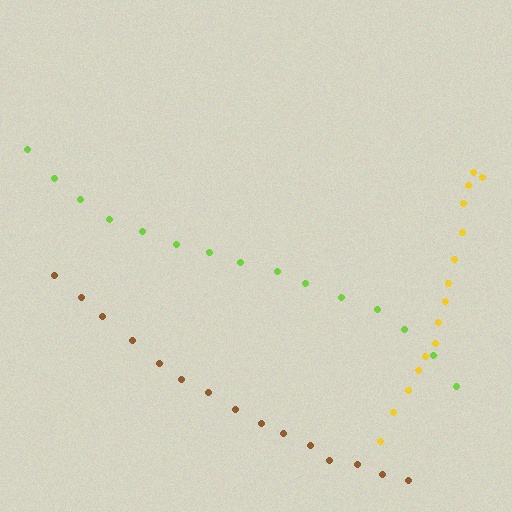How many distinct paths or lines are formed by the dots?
There are 3 distinct paths.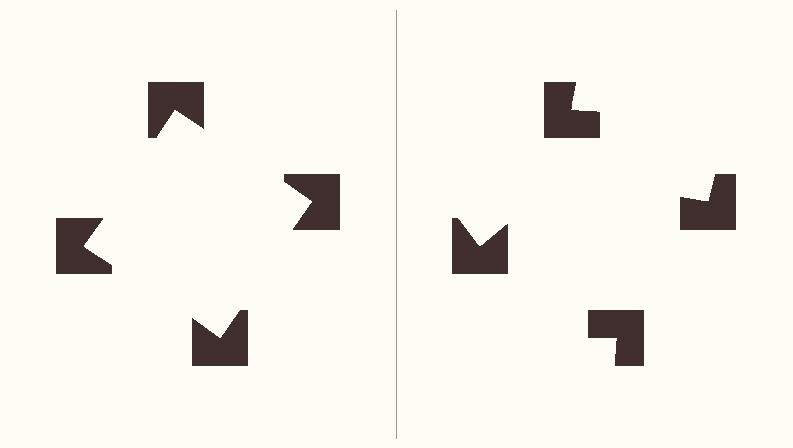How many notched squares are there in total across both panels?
8 — 4 on each side.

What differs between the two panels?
The notched squares are positioned identically on both sides; only the wedge orientations differ. On the left they align to a square; on the right they are misaligned.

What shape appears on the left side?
An illusory square.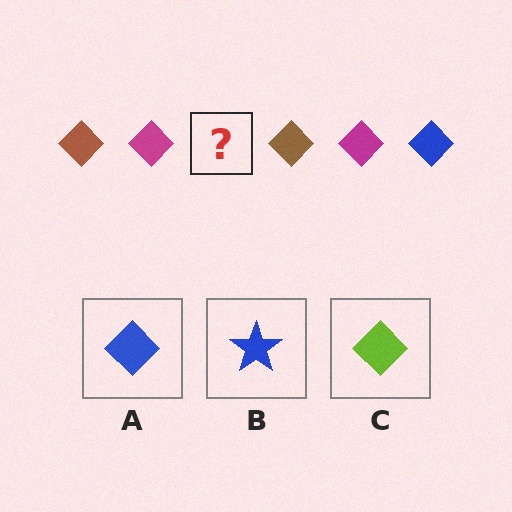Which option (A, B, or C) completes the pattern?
A.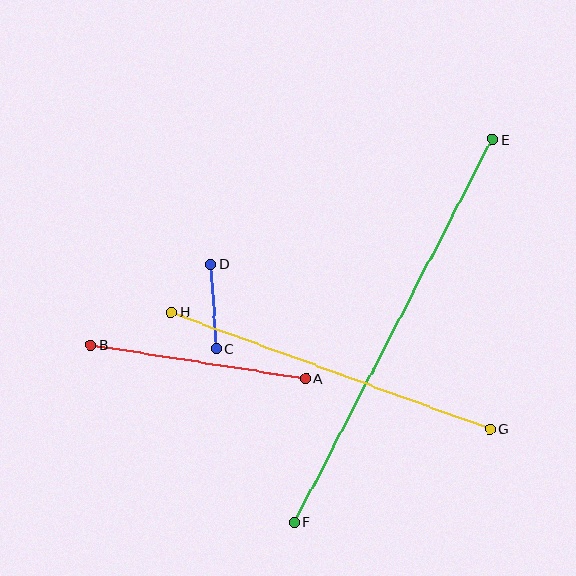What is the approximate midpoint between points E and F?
The midpoint is at approximately (393, 331) pixels.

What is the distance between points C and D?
The distance is approximately 85 pixels.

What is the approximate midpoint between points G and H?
The midpoint is at approximately (331, 371) pixels.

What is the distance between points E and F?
The distance is approximately 431 pixels.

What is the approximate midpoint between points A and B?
The midpoint is at approximately (198, 362) pixels.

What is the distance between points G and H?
The distance is approximately 340 pixels.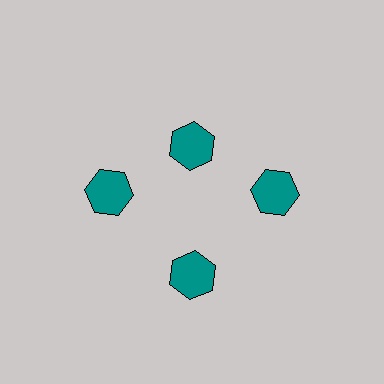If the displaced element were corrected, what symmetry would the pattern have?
It would have 4-fold rotational symmetry — the pattern would map onto itself every 90 degrees.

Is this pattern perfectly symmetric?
No. The 4 teal hexagons are arranged in a ring, but one element near the 12 o'clock position is pulled inward toward the center, breaking the 4-fold rotational symmetry.